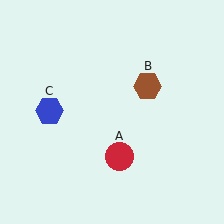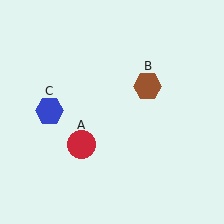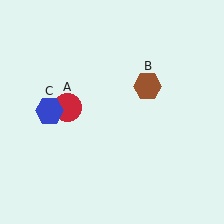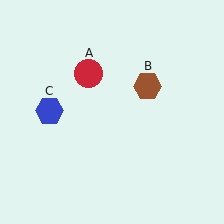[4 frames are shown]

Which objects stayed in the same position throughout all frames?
Brown hexagon (object B) and blue hexagon (object C) remained stationary.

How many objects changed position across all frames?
1 object changed position: red circle (object A).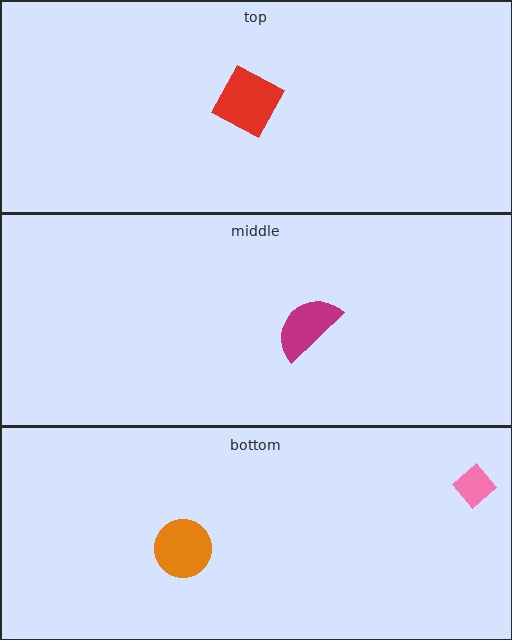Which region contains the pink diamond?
The bottom region.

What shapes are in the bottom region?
The orange circle, the pink diamond.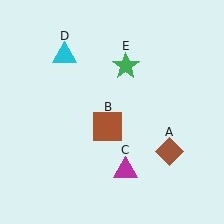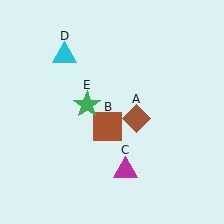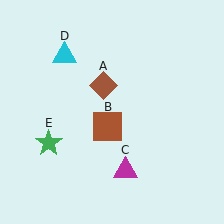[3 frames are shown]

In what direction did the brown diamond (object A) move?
The brown diamond (object A) moved up and to the left.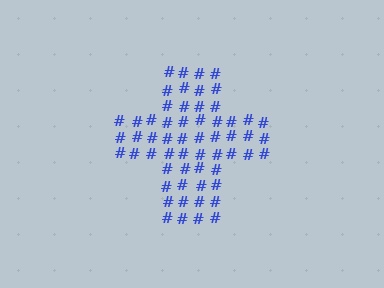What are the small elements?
The small elements are hash symbols.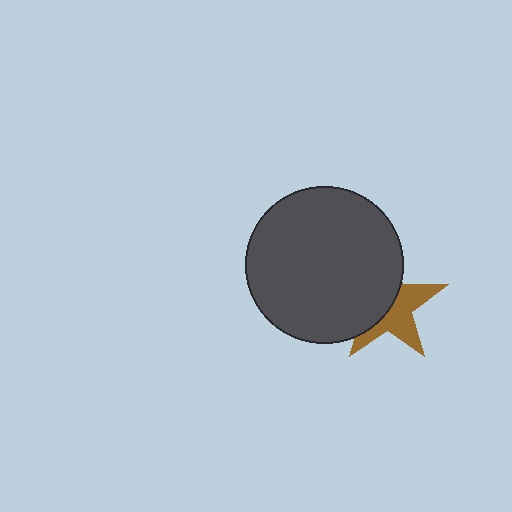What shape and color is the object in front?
The object in front is a dark gray circle.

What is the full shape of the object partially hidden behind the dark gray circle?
The partially hidden object is a brown star.